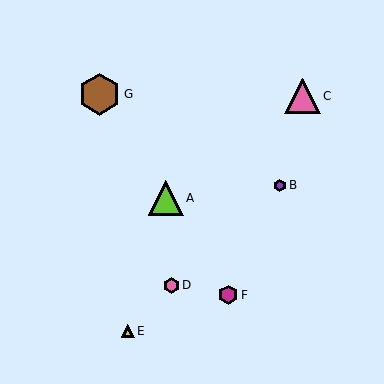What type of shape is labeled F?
Shape F is a magenta hexagon.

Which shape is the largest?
The brown hexagon (labeled G) is the largest.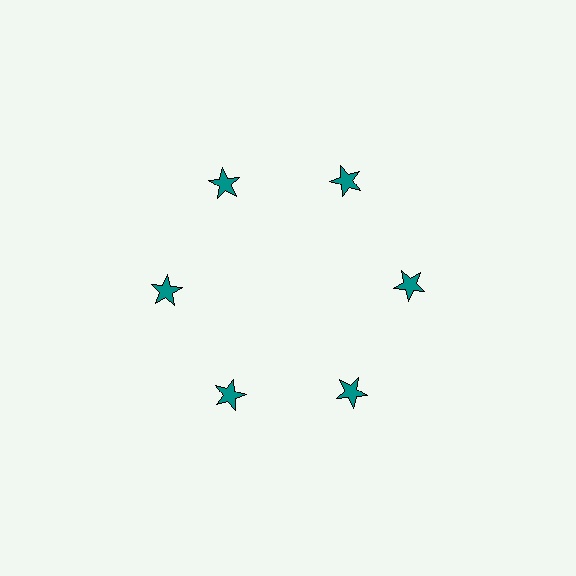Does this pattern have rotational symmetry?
Yes, this pattern has 6-fold rotational symmetry. It looks the same after rotating 60 degrees around the center.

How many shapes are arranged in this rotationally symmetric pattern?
There are 6 shapes, arranged in 6 groups of 1.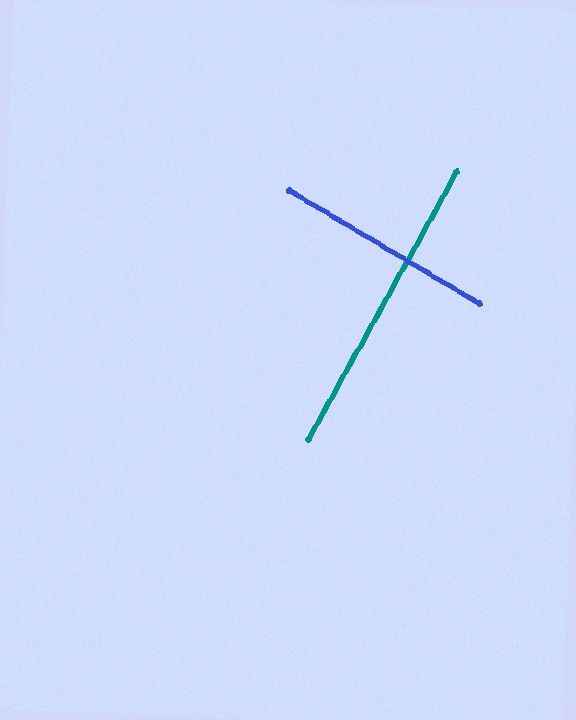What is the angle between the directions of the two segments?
Approximately 88 degrees.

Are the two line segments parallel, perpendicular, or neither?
Perpendicular — they meet at approximately 88°.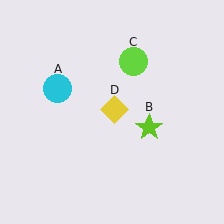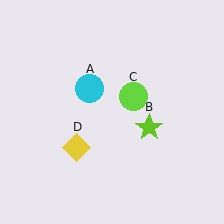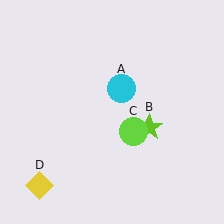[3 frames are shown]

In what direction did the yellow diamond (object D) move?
The yellow diamond (object D) moved down and to the left.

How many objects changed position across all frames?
3 objects changed position: cyan circle (object A), lime circle (object C), yellow diamond (object D).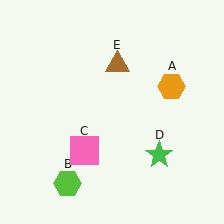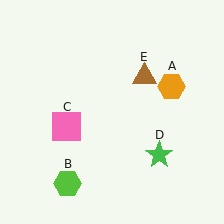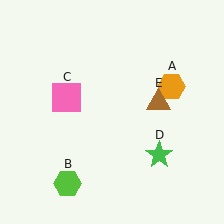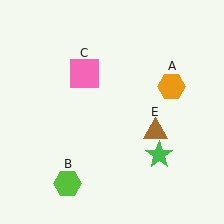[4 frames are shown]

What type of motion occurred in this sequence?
The pink square (object C), brown triangle (object E) rotated clockwise around the center of the scene.